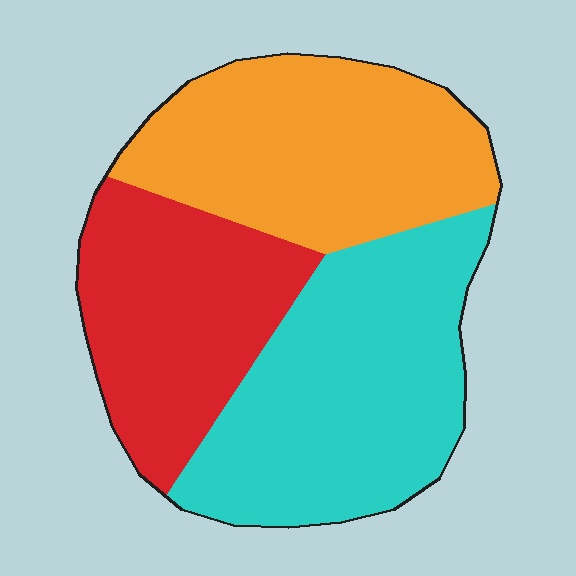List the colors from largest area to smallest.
From largest to smallest: cyan, orange, red.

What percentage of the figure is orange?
Orange takes up about one third (1/3) of the figure.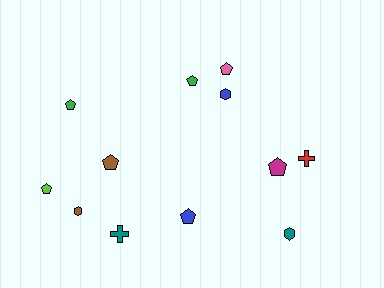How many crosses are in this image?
There are 2 crosses.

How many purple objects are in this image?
There are no purple objects.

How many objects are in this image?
There are 12 objects.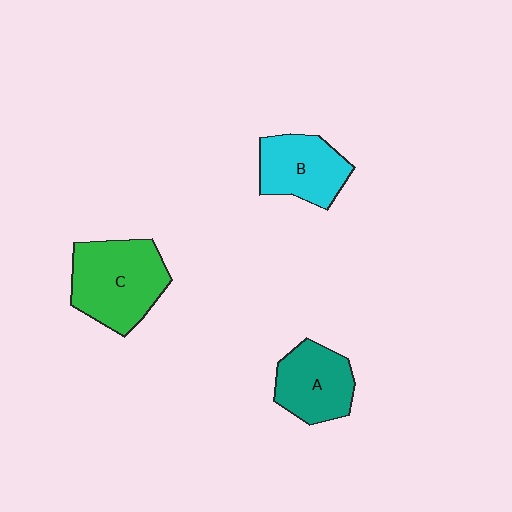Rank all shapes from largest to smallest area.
From largest to smallest: C (green), B (cyan), A (teal).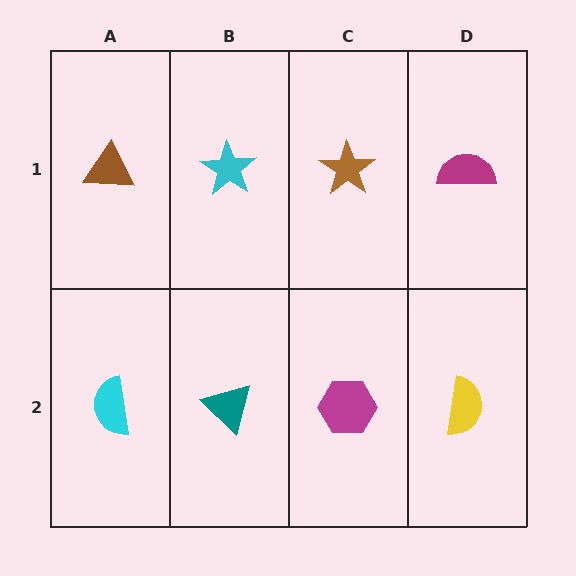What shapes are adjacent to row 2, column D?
A magenta semicircle (row 1, column D), a magenta hexagon (row 2, column C).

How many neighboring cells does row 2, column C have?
3.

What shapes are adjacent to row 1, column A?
A cyan semicircle (row 2, column A), a cyan star (row 1, column B).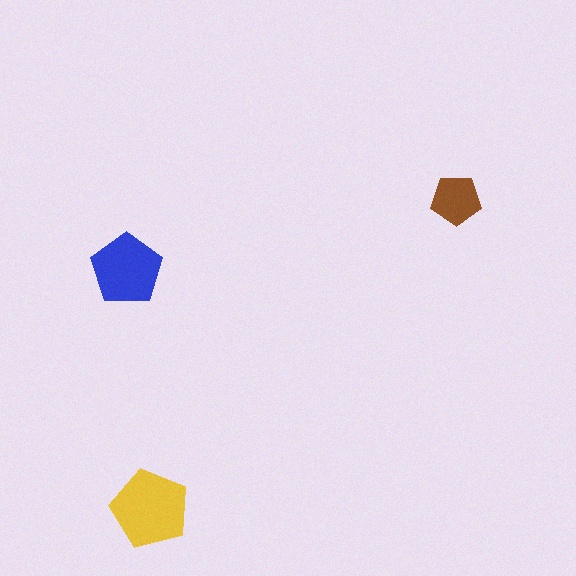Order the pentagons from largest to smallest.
the yellow one, the blue one, the brown one.